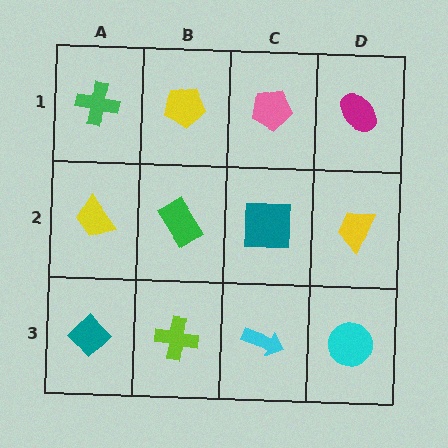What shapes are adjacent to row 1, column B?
A green rectangle (row 2, column B), a green cross (row 1, column A), a pink pentagon (row 1, column C).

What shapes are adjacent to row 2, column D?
A magenta ellipse (row 1, column D), a cyan circle (row 3, column D), a teal square (row 2, column C).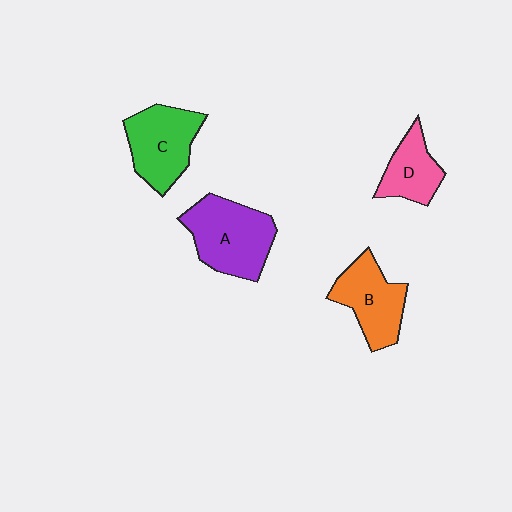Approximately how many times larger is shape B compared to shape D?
Approximately 1.3 times.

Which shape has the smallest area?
Shape D (pink).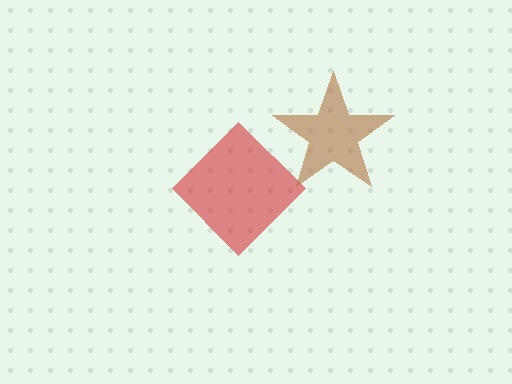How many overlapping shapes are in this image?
There are 2 overlapping shapes in the image.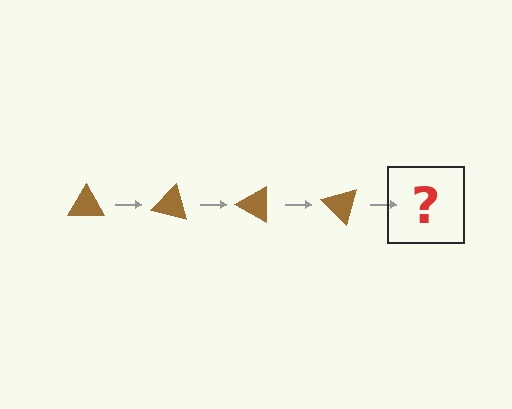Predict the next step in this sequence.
The next step is a brown triangle rotated 60 degrees.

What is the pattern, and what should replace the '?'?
The pattern is that the triangle rotates 15 degrees each step. The '?' should be a brown triangle rotated 60 degrees.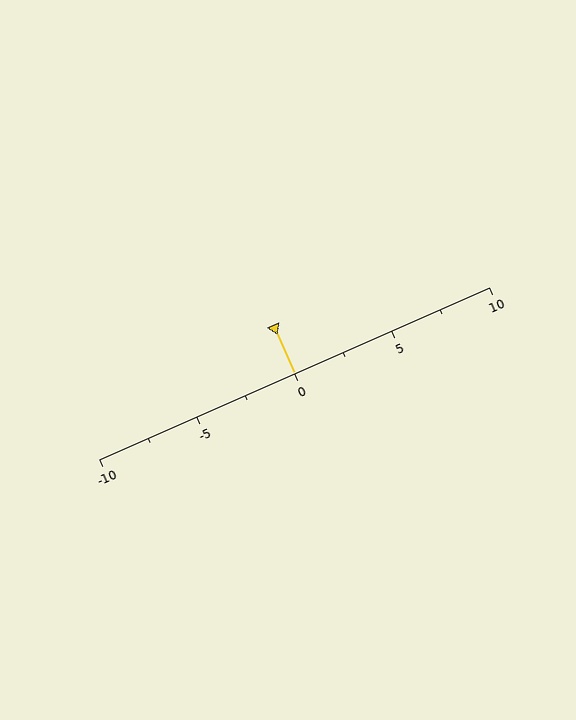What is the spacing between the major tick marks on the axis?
The major ticks are spaced 5 apart.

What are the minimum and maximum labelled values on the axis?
The axis runs from -10 to 10.